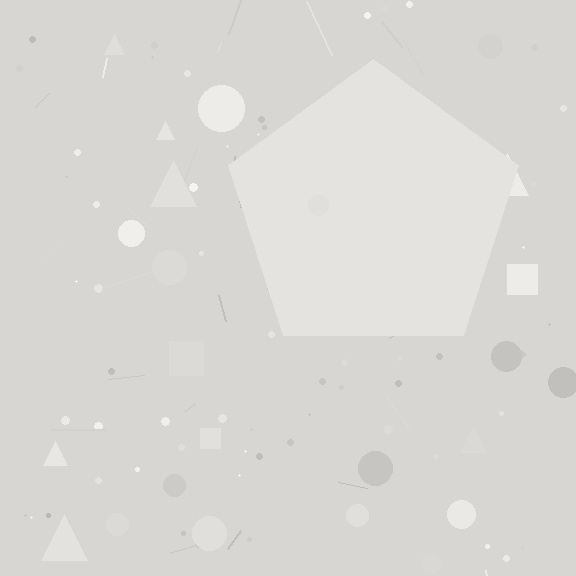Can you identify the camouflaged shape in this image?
The camouflaged shape is a pentagon.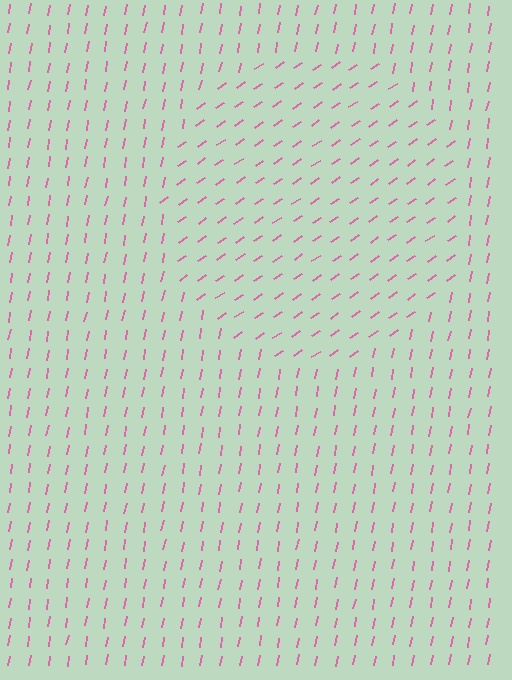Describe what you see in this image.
The image is filled with small pink line segments. A circle region in the image has lines oriented differently from the surrounding lines, creating a visible texture boundary.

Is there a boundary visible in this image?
Yes, there is a texture boundary formed by a change in line orientation.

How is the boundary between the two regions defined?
The boundary is defined purely by a change in line orientation (approximately 45 degrees difference). All lines are the same color and thickness.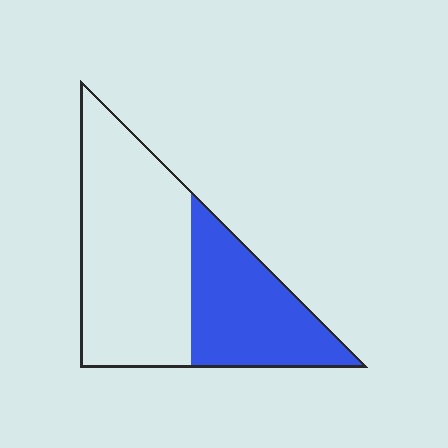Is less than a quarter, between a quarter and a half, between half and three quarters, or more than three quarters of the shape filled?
Between a quarter and a half.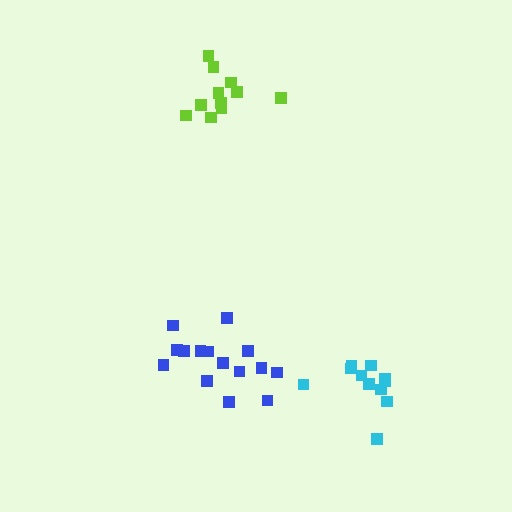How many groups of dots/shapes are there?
There are 3 groups.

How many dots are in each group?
Group 1: 11 dots, Group 2: 15 dots, Group 3: 11 dots (37 total).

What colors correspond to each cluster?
The clusters are colored: lime, blue, cyan.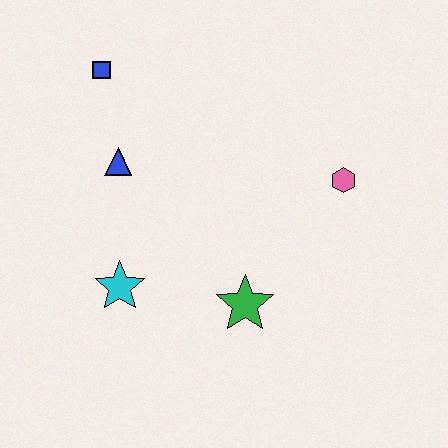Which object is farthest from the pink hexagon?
The blue square is farthest from the pink hexagon.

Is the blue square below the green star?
No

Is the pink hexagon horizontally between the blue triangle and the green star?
No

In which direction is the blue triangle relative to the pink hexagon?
The blue triangle is to the left of the pink hexagon.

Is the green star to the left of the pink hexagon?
Yes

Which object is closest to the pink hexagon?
The green star is closest to the pink hexagon.